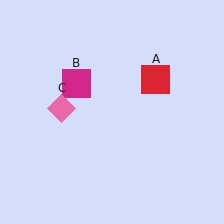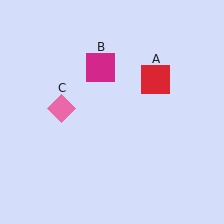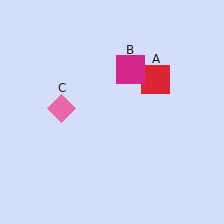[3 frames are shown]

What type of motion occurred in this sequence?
The magenta square (object B) rotated clockwise around the center of the scene.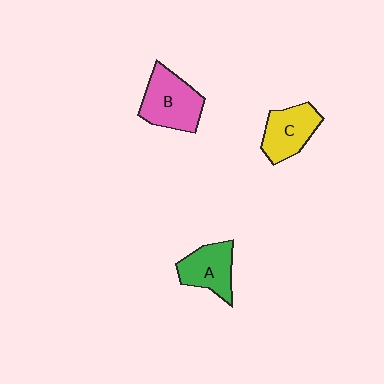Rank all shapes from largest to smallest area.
From largest to smallest: B (pink), C (yellow), A (green).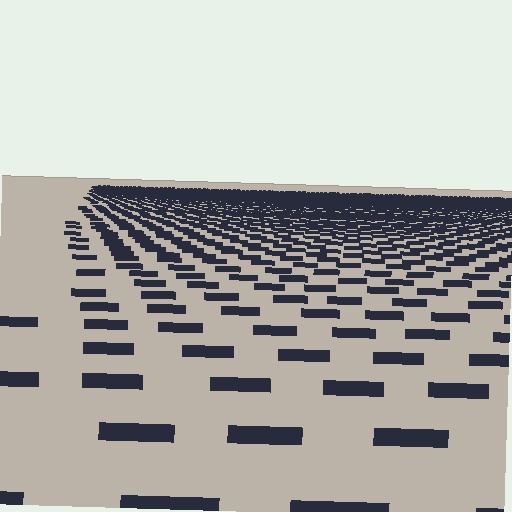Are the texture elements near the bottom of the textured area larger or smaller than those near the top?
Larger. Near the bottom, elements are closer to the viewer and appear at a bigger on-screen size.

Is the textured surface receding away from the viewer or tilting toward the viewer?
The surface is receding away from the viewer. Texture elements get smaller and denser toward the top.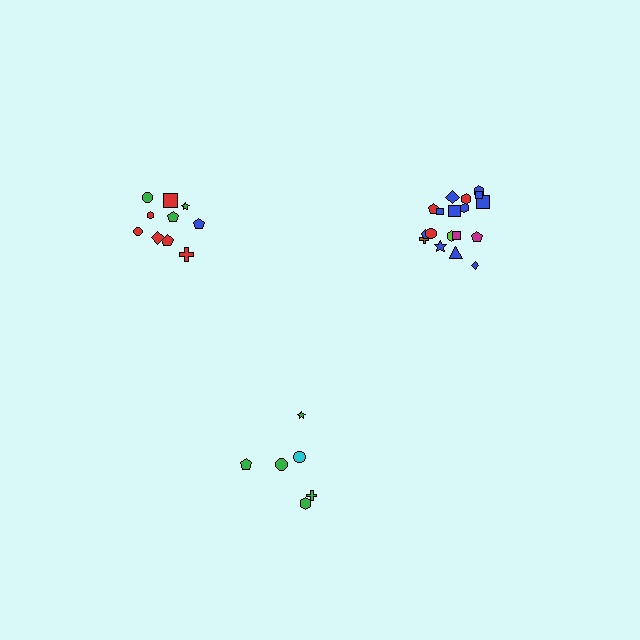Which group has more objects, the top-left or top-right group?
The top-right group.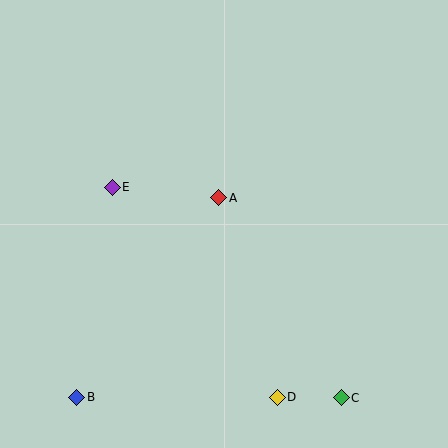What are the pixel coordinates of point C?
Point C is at (341, 398).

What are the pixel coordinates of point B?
Point B is at (77, 397).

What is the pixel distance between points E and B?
The distance between E and B is 213 pixels.